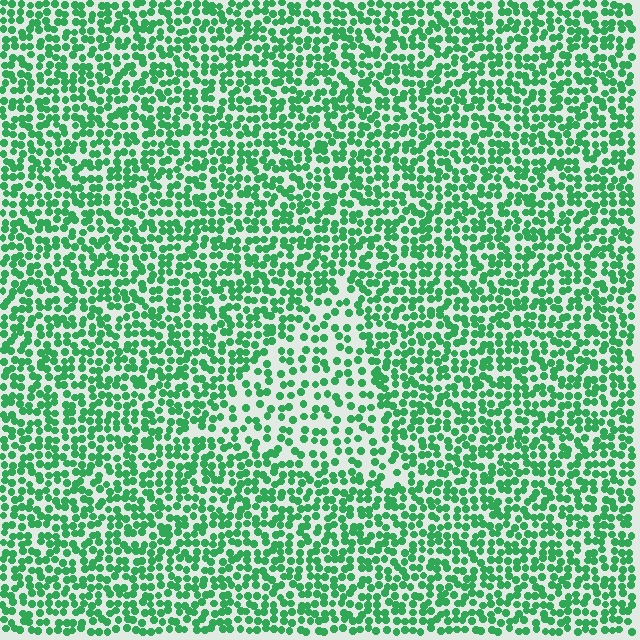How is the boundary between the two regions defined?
The boundary is defined by a change in element density (approximately 1.7x ratio). All elements are the same color, size, and shape.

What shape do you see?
I see a triangle.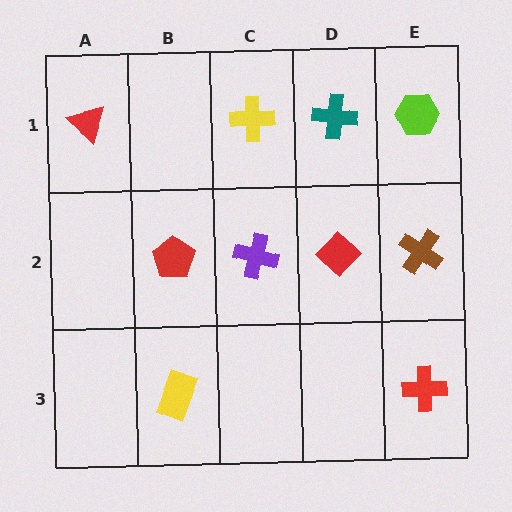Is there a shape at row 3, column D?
No, that cell is empty.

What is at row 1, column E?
A lime hexagon.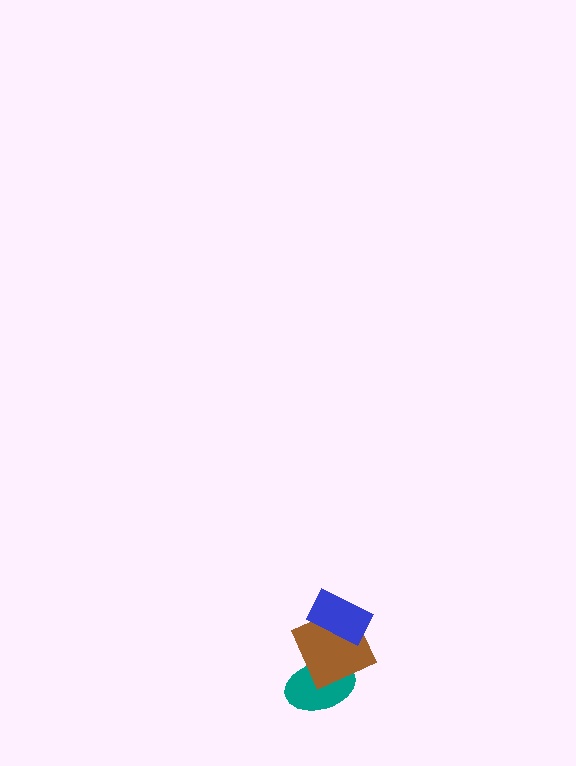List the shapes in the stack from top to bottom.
From top to bottom: the blue rectangle, the brown square, the teal ellipse.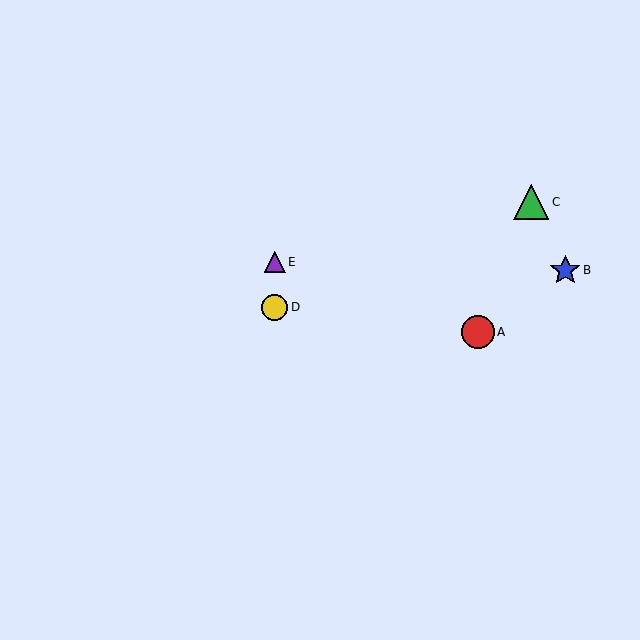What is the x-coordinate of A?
Object A is at x≈478.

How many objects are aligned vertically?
2 objects (D, E) are aligned vertically.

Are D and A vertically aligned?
No, D is at x≈275 and A is at x≈478.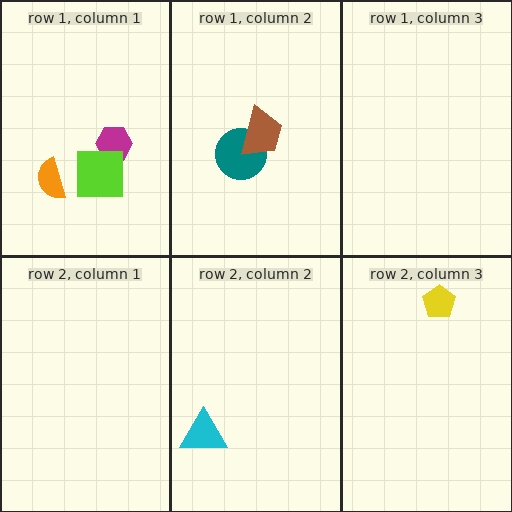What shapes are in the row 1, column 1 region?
The magenta hexagon, the orange semicircle, the lime square.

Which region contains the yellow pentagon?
The row 2, column 3 region.